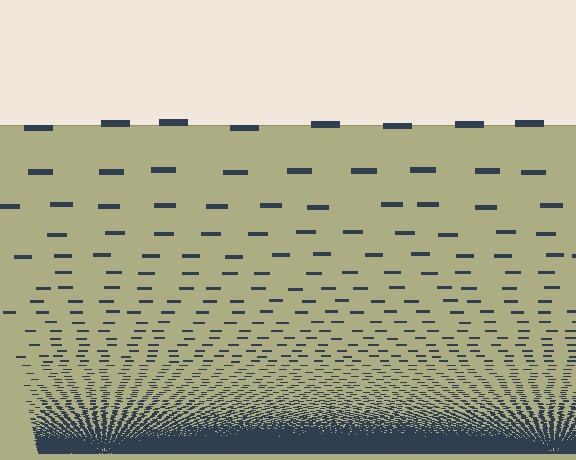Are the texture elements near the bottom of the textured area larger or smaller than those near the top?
Smaller. The gradient is inverted — elements near the bottom are smaller and denser.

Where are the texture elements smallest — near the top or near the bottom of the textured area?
Near the bottom.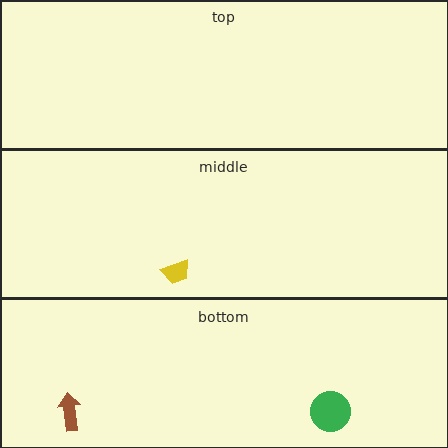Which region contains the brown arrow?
The bottom region.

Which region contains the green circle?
The bottom region.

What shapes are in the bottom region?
The green circle, the brown arrow.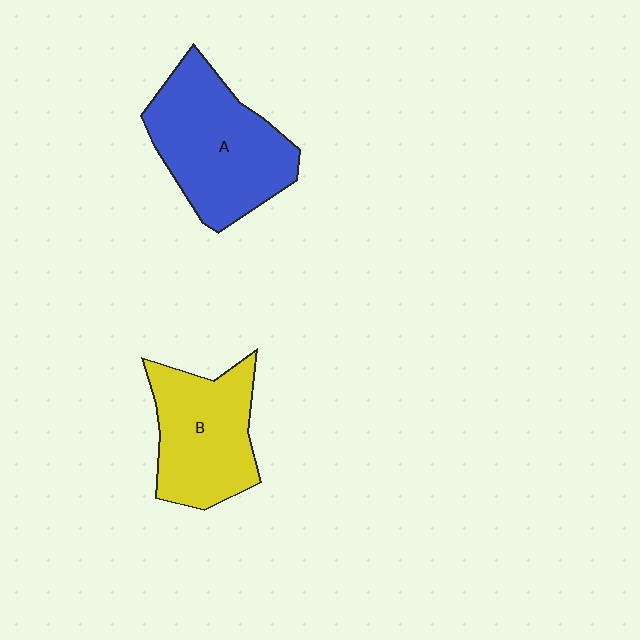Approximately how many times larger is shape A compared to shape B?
Approximately 1.2 times.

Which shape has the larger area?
Shape A (blue).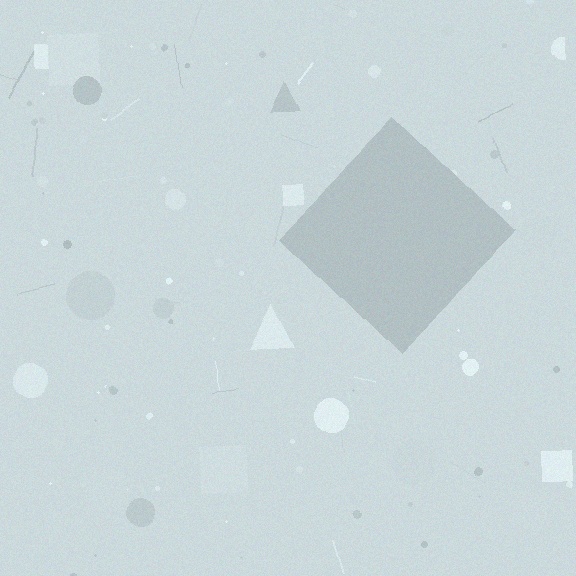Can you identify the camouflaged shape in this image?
The camouflaged shape is a diamond.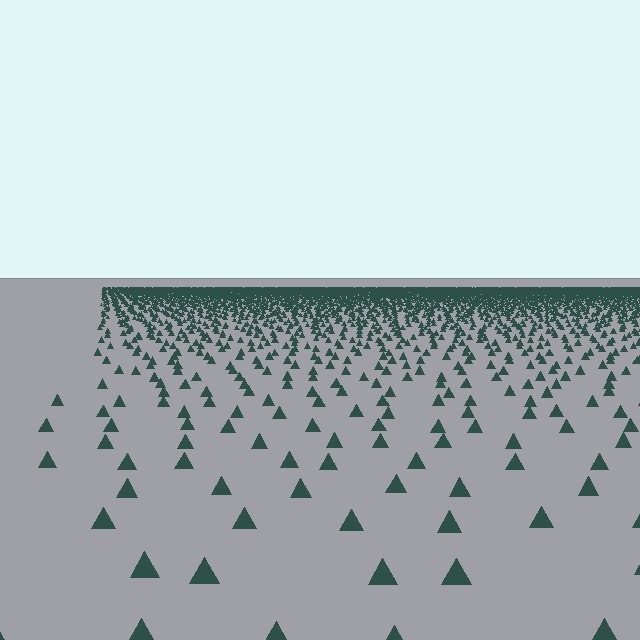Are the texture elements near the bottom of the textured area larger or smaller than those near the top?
Larger. Near the bottom, elements are closer to the viewer and appear at a bigger on-screen size.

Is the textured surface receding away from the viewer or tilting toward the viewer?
The surface is receding away from the viewer. Texture elements get smaller and denser toward the top.